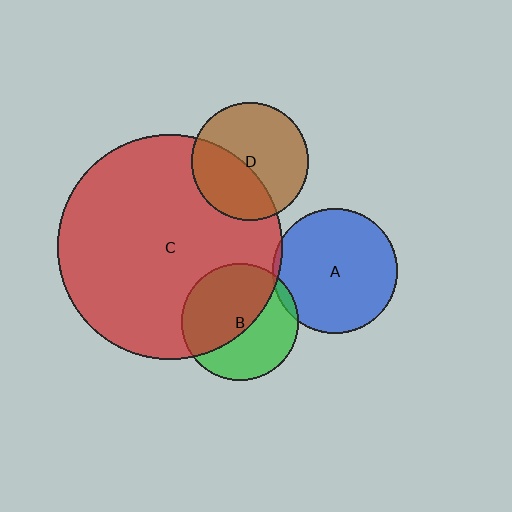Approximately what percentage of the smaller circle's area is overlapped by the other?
Approximately 40%.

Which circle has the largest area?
Circle C (red).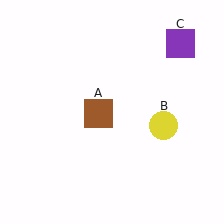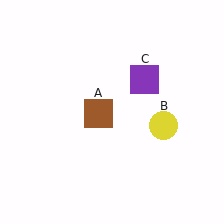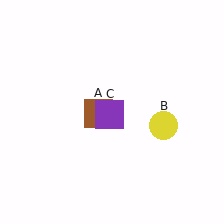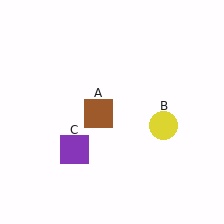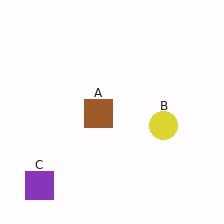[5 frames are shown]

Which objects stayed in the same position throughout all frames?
Brown square (object A) and yellow circle (object B) remained stationary.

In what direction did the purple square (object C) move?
The purple square (object C) moved down and to the left.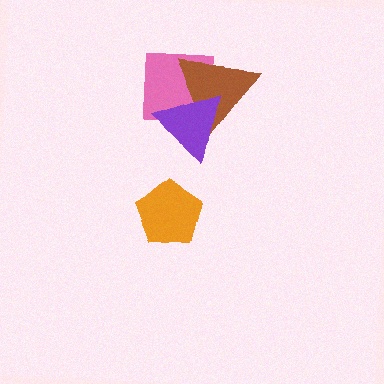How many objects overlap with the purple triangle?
2 objects overlap with the purple triangle.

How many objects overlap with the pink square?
2 objects overlap with the pink square.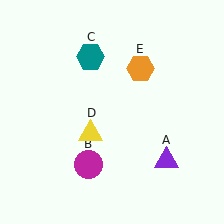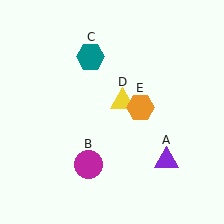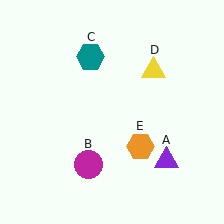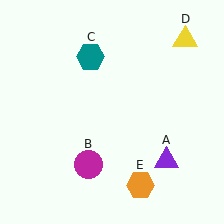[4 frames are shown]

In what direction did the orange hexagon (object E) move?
The orange hexagon (object E) moved down.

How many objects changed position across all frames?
2 objects changed position: yellow triangle (object D), orange hexagon (object E).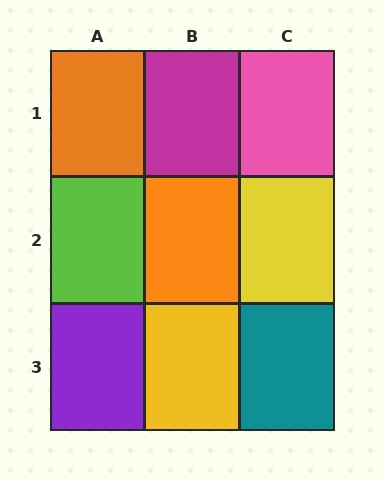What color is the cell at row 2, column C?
Yellow.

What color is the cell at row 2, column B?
Orange.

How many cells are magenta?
1 cell is magenta.